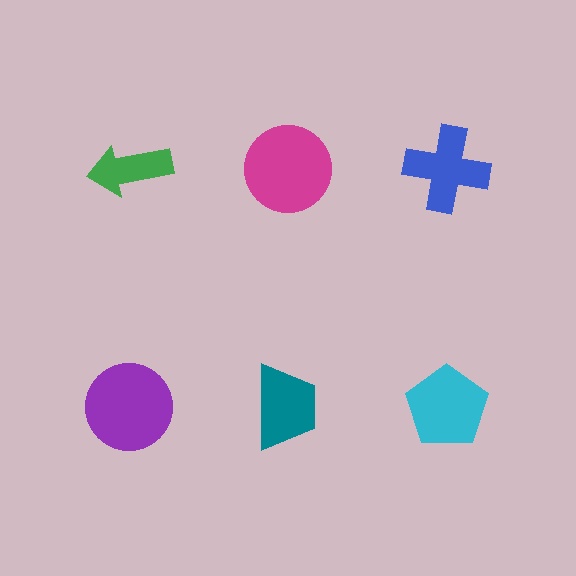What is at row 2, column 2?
A teal trapezoid.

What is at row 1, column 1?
A green arrow.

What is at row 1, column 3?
A blue cross.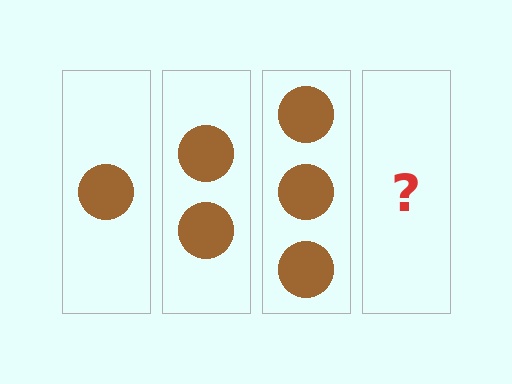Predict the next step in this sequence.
The next step is 4 circles.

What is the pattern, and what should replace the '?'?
The pattern is that each step adds one more circle. The '?' should be 4 circles.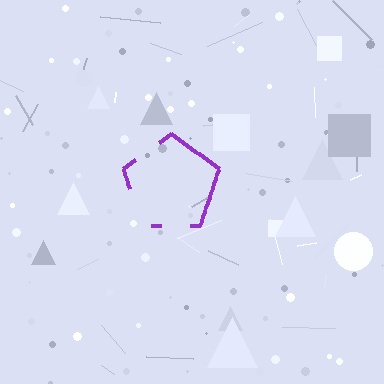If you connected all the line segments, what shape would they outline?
They would outline a pentagon.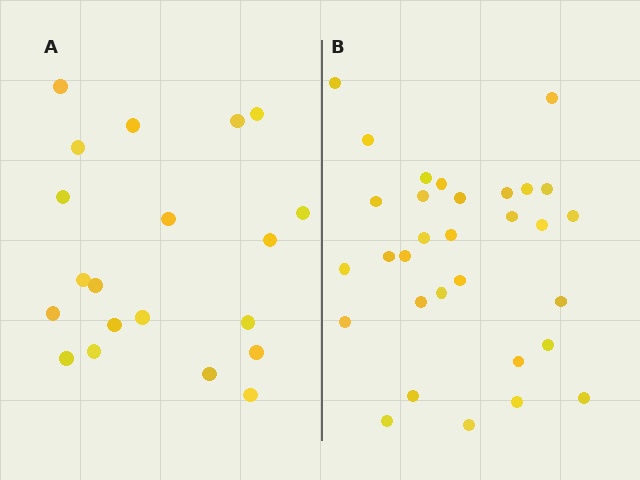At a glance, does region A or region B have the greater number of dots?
Region B (the right region) has more dots.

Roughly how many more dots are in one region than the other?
Region B has roughly 12 or so more dots than region A.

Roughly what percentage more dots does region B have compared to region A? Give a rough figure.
About 55% more.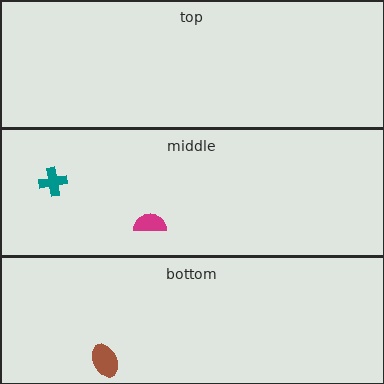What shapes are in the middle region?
The magenta semicircle, the teal cross.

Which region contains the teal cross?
The middle region.